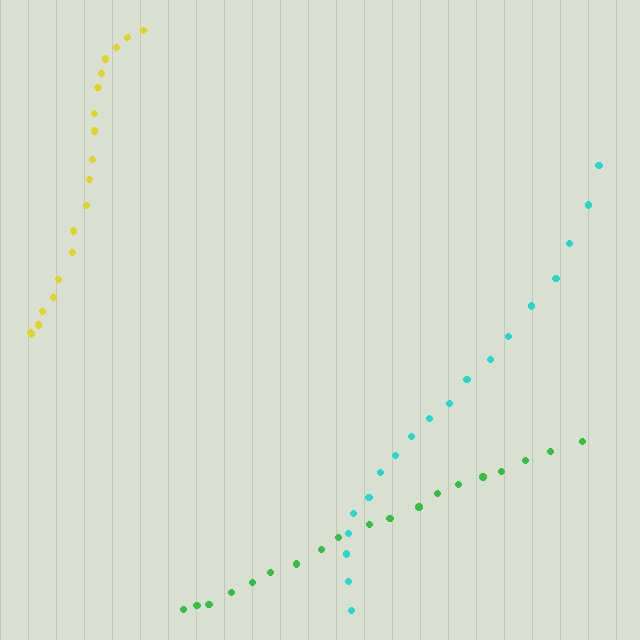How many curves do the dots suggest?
There are 3 distinct paths.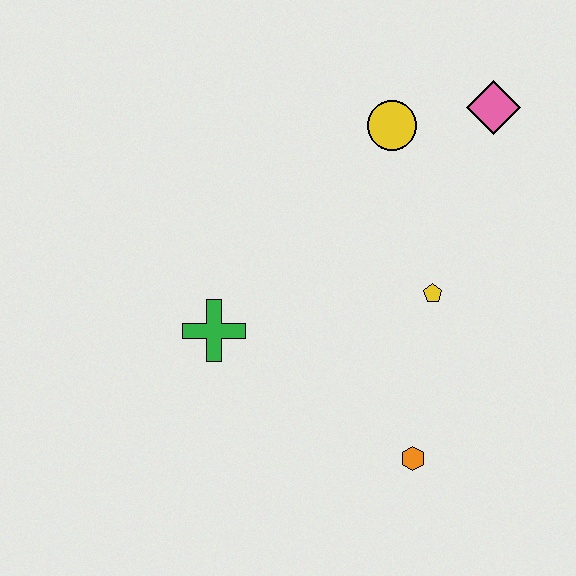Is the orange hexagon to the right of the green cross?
Yes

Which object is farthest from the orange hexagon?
The pink diamond is farthest from the orange hexagon.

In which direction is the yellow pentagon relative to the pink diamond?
The yellow pentagon is below the pink diamond.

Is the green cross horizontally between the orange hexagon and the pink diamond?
No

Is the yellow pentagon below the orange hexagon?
No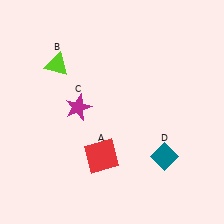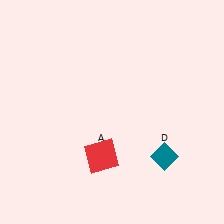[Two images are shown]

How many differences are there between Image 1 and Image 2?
There are 2 differences between the two images.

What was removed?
The lime triangle (B), the magenta star (C) were removed in Image 2.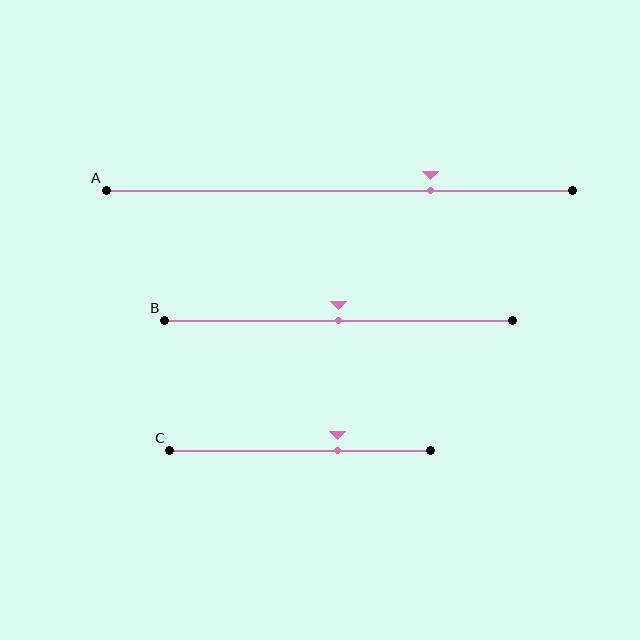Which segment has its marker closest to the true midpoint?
Segment B has its marker closest to the true midpoint.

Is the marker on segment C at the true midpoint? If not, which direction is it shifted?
No, the marker on segment C is shifted to the right by about 14% of the segment length.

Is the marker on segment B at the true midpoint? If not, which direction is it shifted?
Yes, the marker on segment B is at the true midpoint.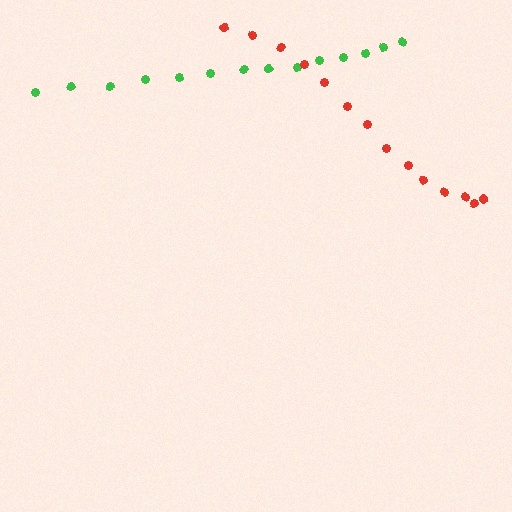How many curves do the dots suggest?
There are 2 distinct paths.